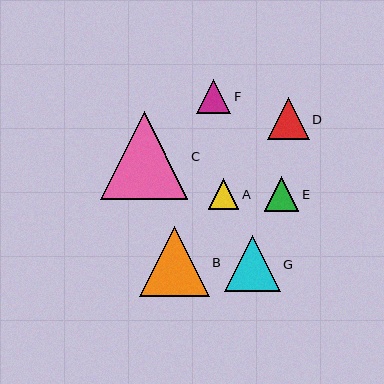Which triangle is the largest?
Triangle C is the largest with a size of approximately 87 pixels.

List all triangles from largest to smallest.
From largest to smallest: C, B, G, D, E, F, A.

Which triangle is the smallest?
Triangle A is the smallest with a size of approximately 30 pixels.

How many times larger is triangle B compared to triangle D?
Triangle B is approximately 1.7 times the size of triangle D.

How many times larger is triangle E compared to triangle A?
Triangle E is approximately 1.1 times the size of triangle A.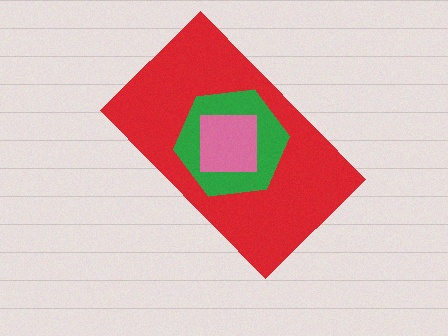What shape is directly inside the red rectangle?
The green hexagon.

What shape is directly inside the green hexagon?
The pink square.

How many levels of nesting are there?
3.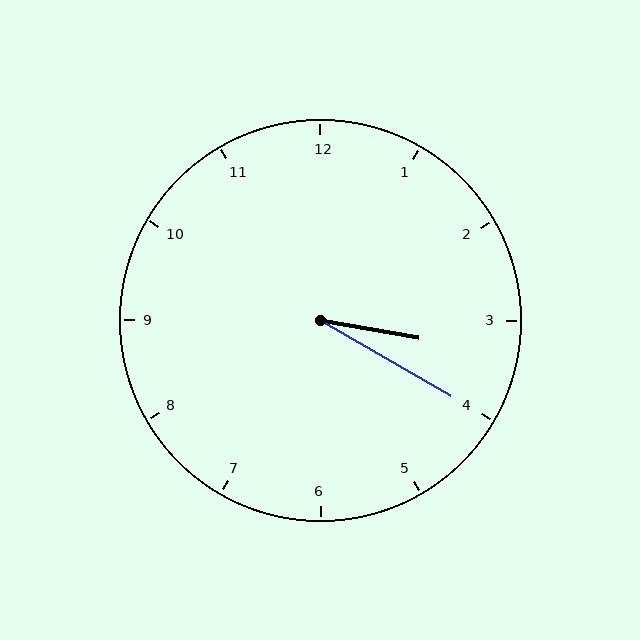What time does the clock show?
3:20.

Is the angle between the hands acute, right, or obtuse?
It is acute.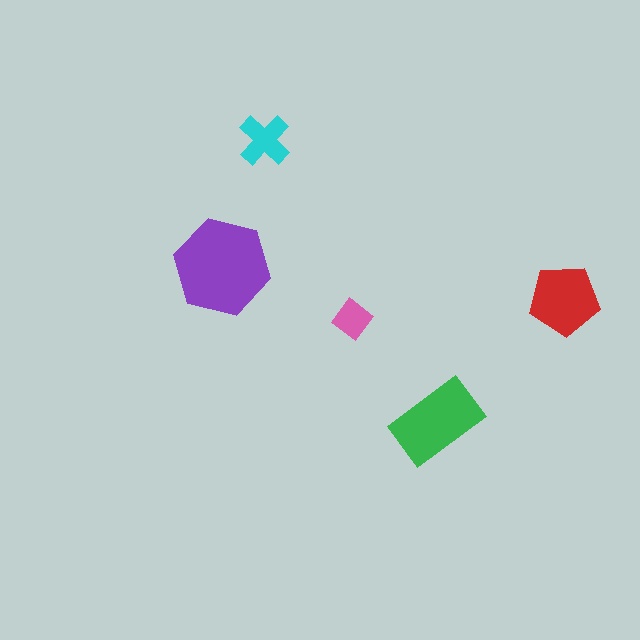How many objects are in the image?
There are 5 objects in the image.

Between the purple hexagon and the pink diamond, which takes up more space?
The purple hexagon.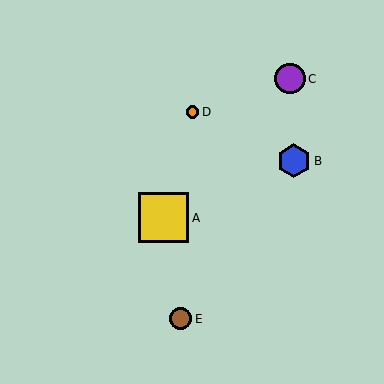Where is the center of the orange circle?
The center of the orange circle is at (193, 112).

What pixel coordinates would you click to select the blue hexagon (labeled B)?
Click at (294, 161) to select the blue hexagon B.